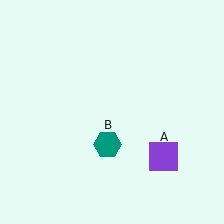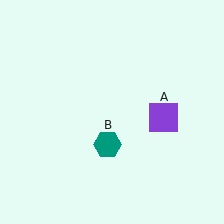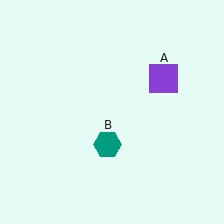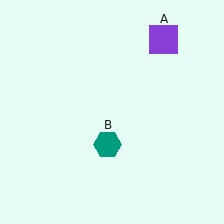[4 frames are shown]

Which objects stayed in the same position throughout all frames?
Teal hexagon (object B) remained stationary.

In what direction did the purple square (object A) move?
The purple square (object A) moved up.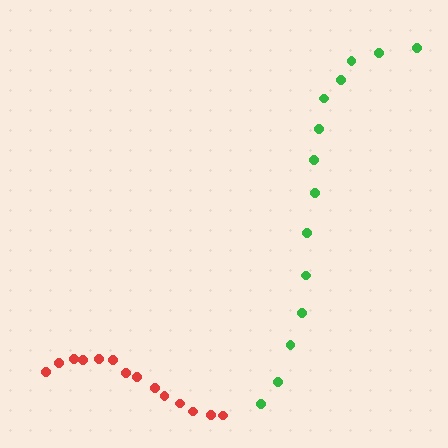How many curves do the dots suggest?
There are 2 distinct paths.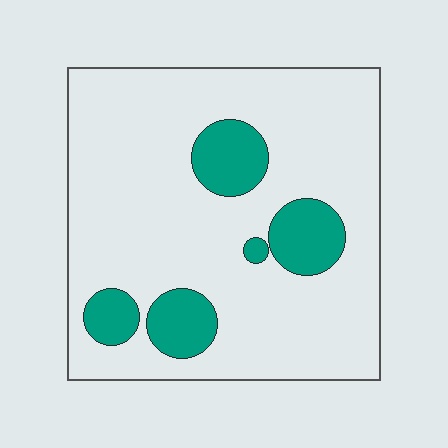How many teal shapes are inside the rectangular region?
5.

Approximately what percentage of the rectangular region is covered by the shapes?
Approximately 15%.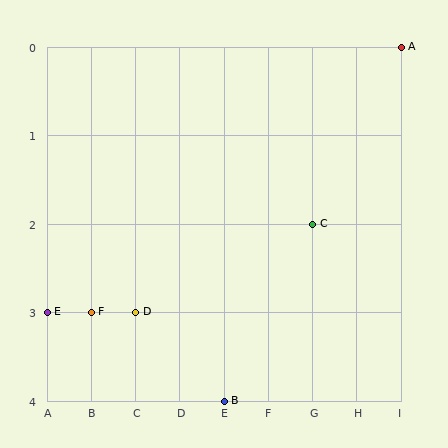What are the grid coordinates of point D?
Point D is at grid coordinates (C, 3).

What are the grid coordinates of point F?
Point F is at grid coordinates (B, 3).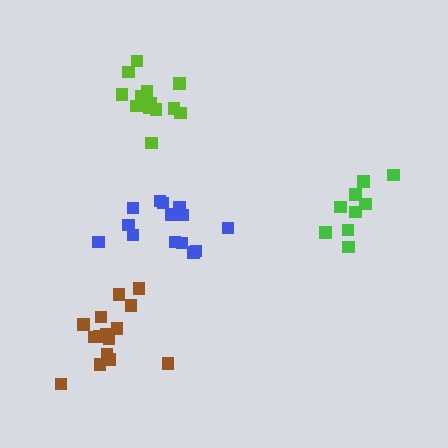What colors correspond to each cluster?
The clusters are colored: lime, brown, green, blue.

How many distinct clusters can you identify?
There are 4 distinct clusters.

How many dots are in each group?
Group 1: 14 dots, Group 2: 15 dots, Group 3: 9 dots, Group 4: 14 dots (52 total).